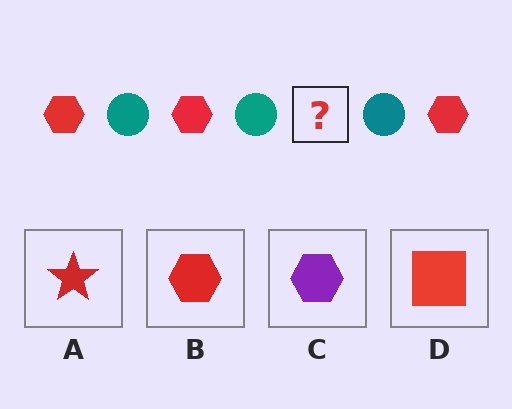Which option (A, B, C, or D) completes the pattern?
B.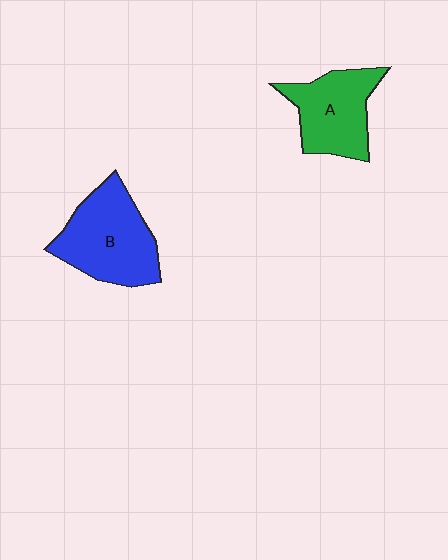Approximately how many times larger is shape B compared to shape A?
Approximately 1.2 times.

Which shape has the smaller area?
Shape A (green).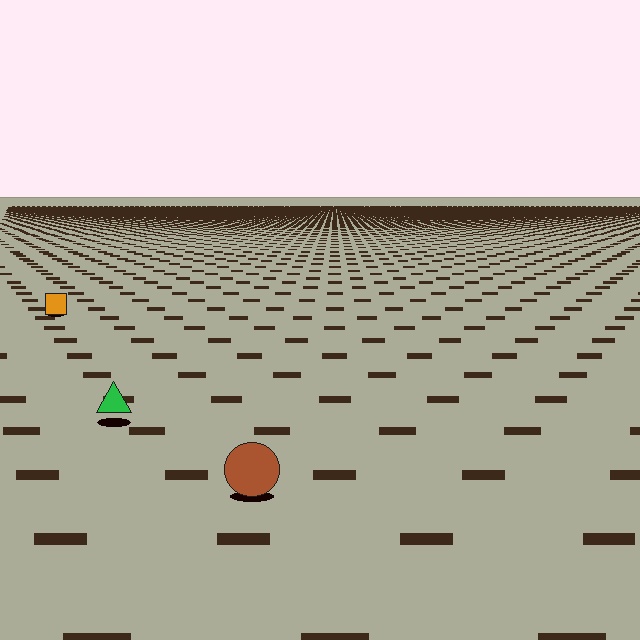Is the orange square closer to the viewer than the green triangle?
No. The green triangle is closer — you can tell from the texture gradient: the ground texture is coarser near it.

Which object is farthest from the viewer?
The orange square is farthest from the viewer. It appears smaller and the ground texture around it is denser.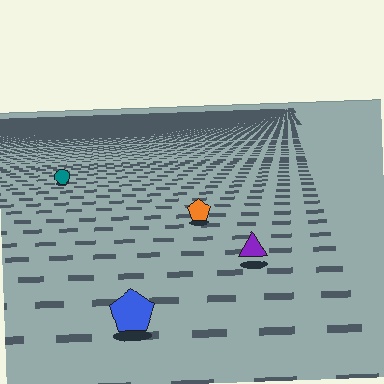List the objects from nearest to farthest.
From nearest to farthest: the blue pentagon, the purple triangle, the orange pentagon, the teal circle.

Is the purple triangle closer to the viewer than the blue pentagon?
No. The blue pentagon is closer — you can tell from the texture gradient: the ground texture is coarser near it.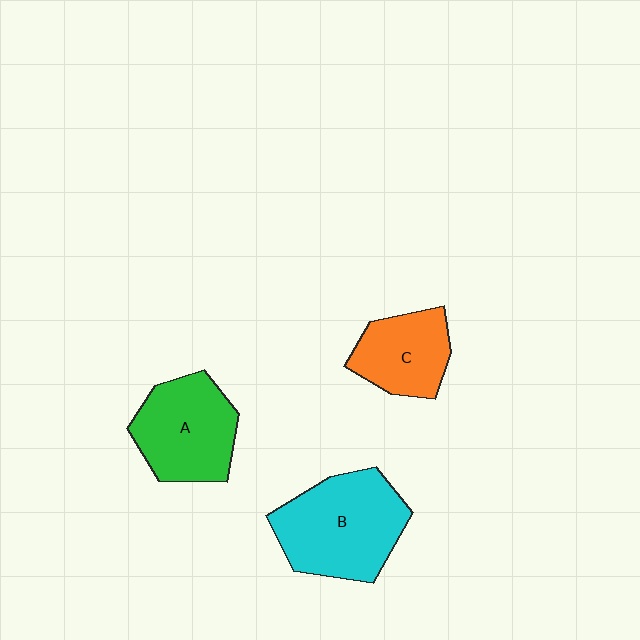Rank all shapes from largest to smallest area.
From largest to smallest: B (cyan), A (green), C (orange).